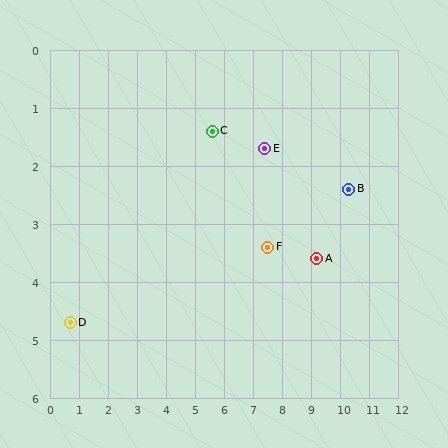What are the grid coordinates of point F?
Point F is at approximately (7.5, 3.4).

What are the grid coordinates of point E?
Point E is at approximately (7.4, 1.7).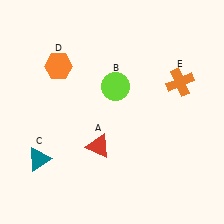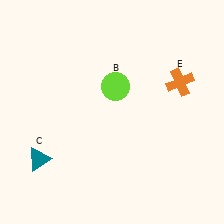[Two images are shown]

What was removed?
The orange hexagon (D), the red triangle (A) were removed in Image 2.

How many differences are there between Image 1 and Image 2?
There are 2 differences between the two images.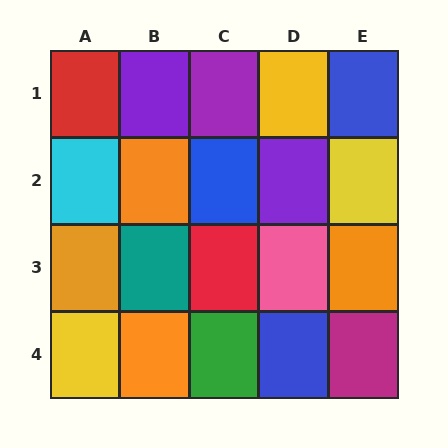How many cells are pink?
1 cell is pink.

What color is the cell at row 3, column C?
Red.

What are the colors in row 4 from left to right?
Yellow, orange, green, blue, magenta.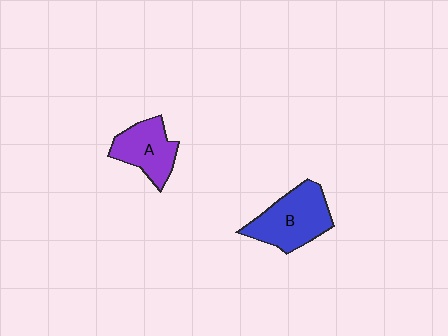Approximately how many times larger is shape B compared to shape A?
Approximately 1.3 times.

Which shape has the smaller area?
Shape A (purple).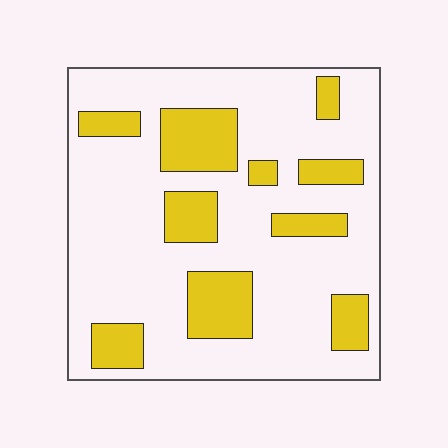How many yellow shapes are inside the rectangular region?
10.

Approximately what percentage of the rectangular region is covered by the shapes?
Approximately 25%.